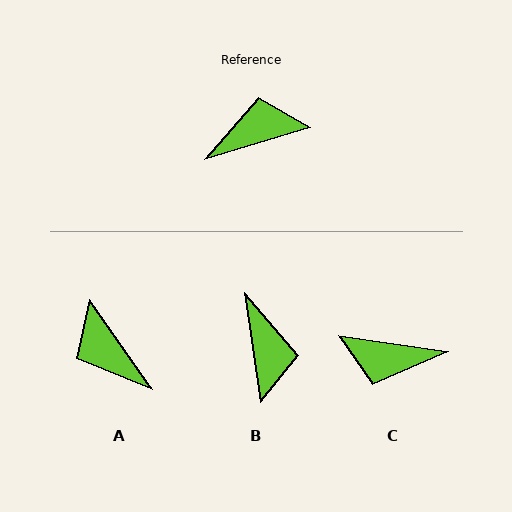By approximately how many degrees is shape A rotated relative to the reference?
Approximately 109 degrees counter-clockwise.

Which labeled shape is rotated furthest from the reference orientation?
C, about 155 degrees away.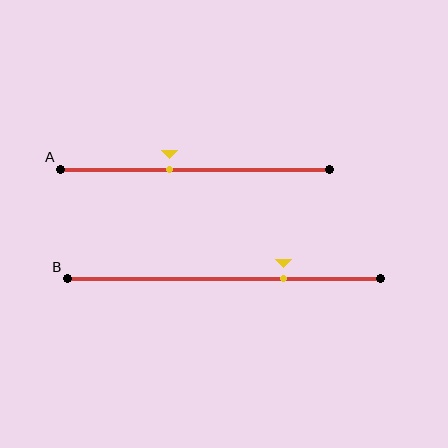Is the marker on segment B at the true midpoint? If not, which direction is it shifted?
No, the marker on segment B is shifted to the right by about 19% of the segment length.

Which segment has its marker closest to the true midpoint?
Segment A has its marker closest to the true midpoint.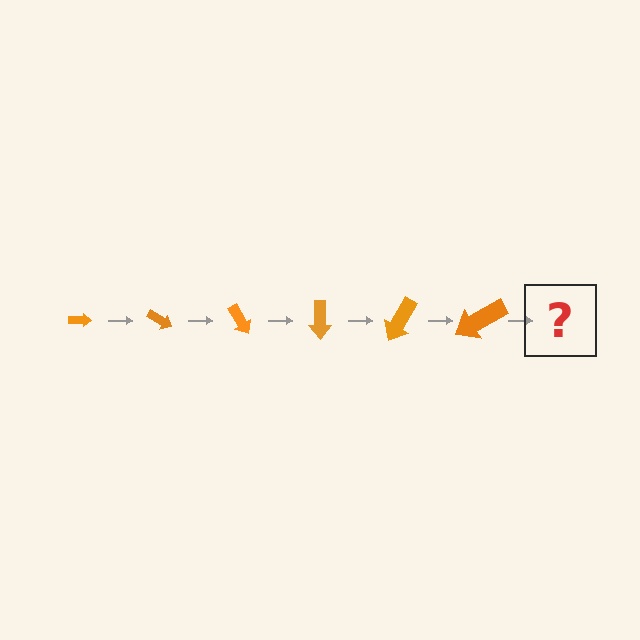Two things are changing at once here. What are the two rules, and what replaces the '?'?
The two rules are that the arrow grows larger each step and it rotates 30 degrees each step. The '?' should be an arrow, larger than the previous one and rotated 180 degrees from the start.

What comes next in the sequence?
The next element should be an arrow, larger than the previous one and rotated 180 degrees from the start.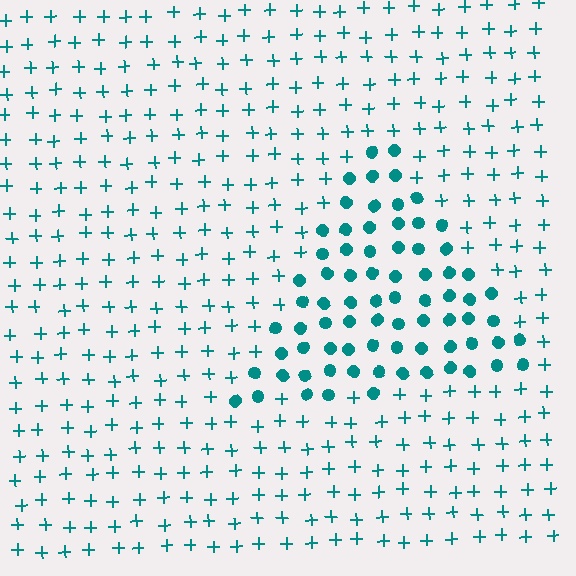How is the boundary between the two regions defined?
The boundary is defined by a change in element shape: circles inside vs. plus signs outside. All elements share the same color and spacing.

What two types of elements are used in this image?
The image uses circles inside the triangle region and plus signs outside it.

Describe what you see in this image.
The image is filled with small teal elements arranged in a uniform grid. A triangle-shaped region contains circles, while the surrounding area contains plus signs. The boundary is defined purely by the change in element shape.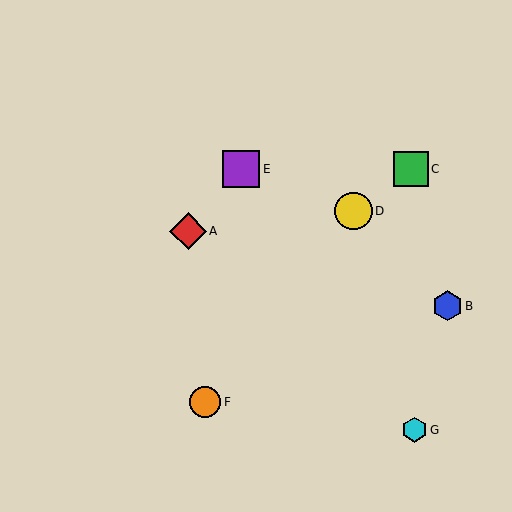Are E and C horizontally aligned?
Yes, both are at y≈169.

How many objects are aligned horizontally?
2 objects (C, E) are aligned horizontally.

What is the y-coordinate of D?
Object D is at y≈211.